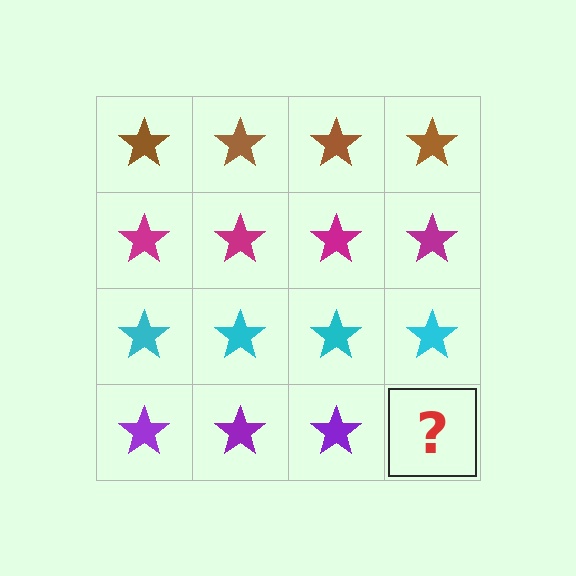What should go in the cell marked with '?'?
The missing cell should contain a purple star.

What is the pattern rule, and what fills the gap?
The rule is that each row has a consistent color. The gap should be filled with a purple star.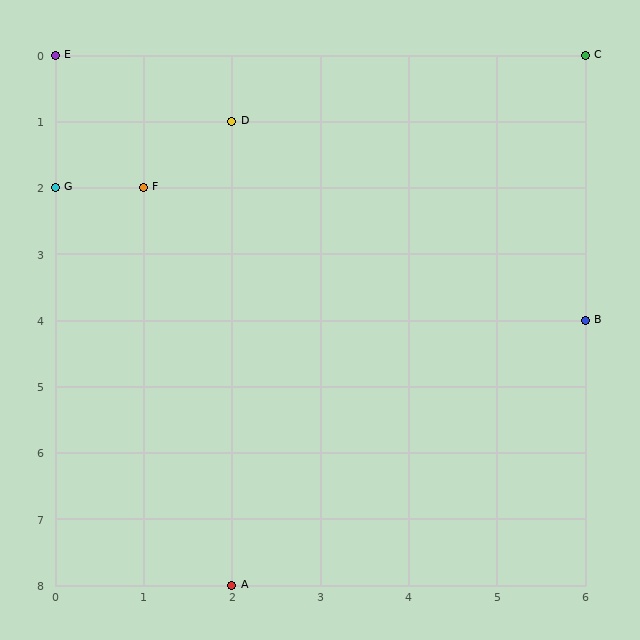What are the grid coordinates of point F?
Point F is at grid coordinates (1, 2).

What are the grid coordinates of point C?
Point C is at grid coordinates (6, 0).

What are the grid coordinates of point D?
Point D is at grid coordinates (2, 1).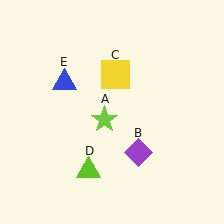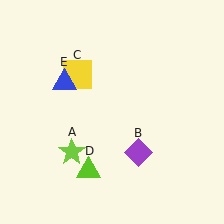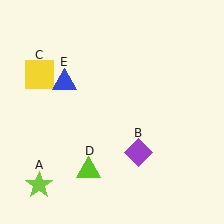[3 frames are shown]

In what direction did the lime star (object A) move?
The lime star (object A) moved down and to the left.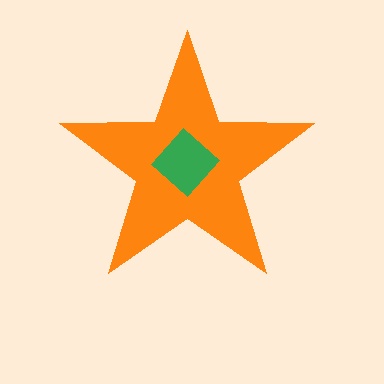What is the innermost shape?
The green diamond.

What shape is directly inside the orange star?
The green diamond.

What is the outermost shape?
The orange star.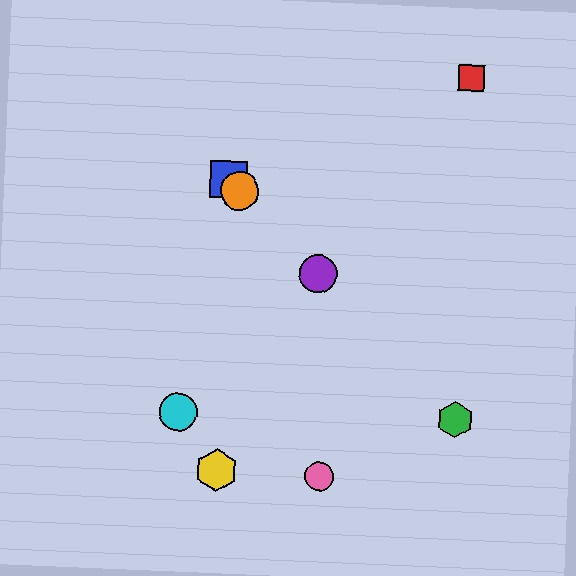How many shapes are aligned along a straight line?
4 shapes (the blue square, the green hexagon, the purple circle, the orange circle) are aligned along a straight line.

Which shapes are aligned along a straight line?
The blue square, the green hexagon, the purple circle, the orange circle are aligned along a straight line.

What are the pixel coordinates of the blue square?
The blue square is at (229, 179).